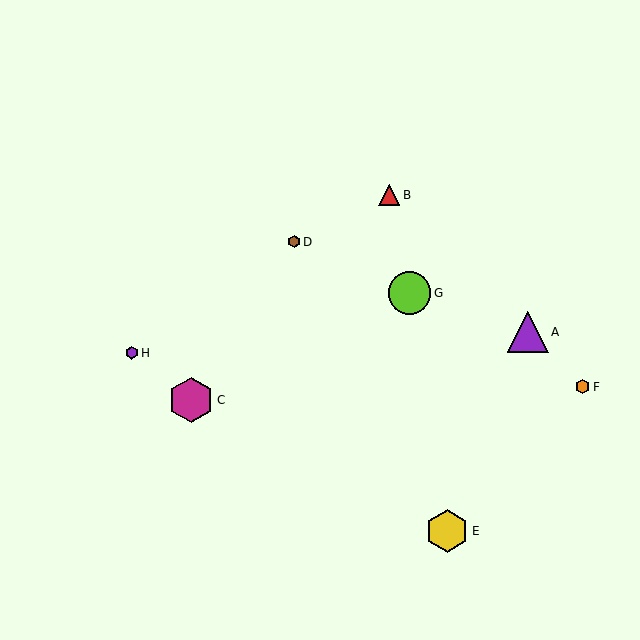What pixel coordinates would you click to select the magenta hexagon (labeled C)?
Click at (191, 400) to select the magenta hexagon C.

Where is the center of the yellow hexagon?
The center of the yellow hexagon is at (447, 531).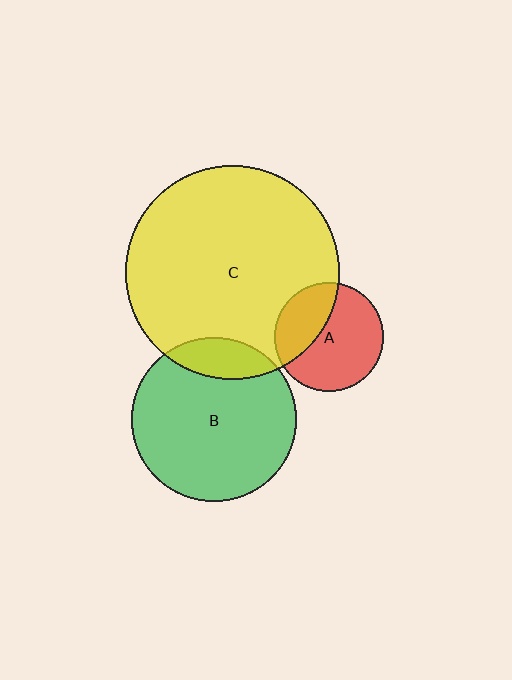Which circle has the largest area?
Circle C (yellow).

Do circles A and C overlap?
Yes.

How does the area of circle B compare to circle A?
Approximately 2.3 times.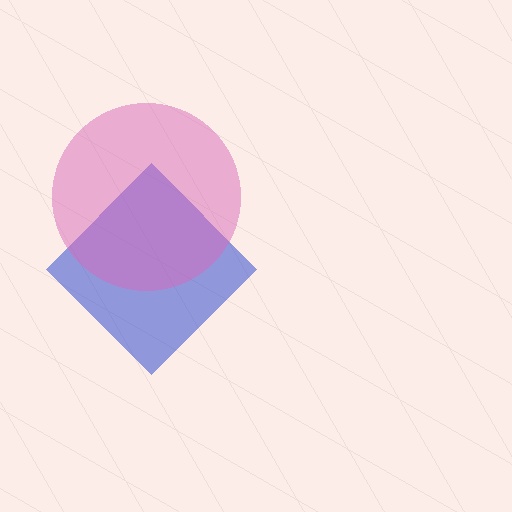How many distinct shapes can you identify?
There are 2 distinct shapes: a blue diamond, a pink circle.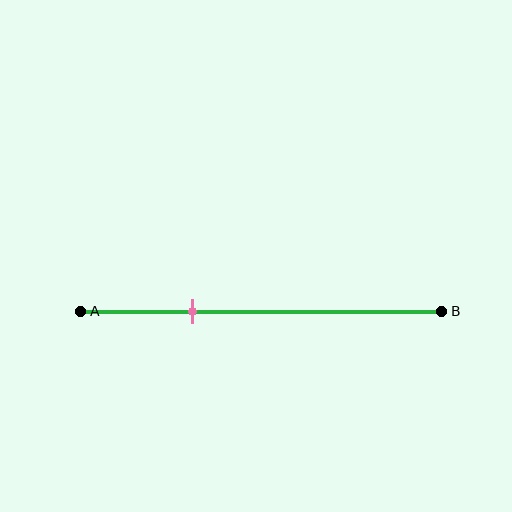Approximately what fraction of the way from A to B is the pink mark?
The pink mark is approximately 30% of the way from A to B.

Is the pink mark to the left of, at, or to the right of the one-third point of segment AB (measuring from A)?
The pink mark is approximately at the one-third point of segment AB.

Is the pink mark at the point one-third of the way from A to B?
Yes, the mark is approximately at the one-third point.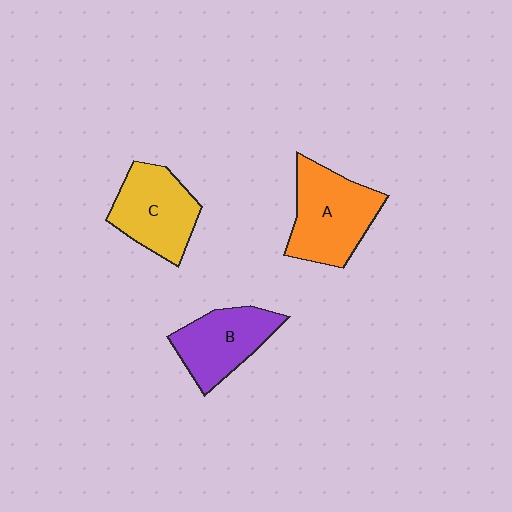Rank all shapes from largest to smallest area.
From largest to smallest: A (orange), C (yellow), B (purple).